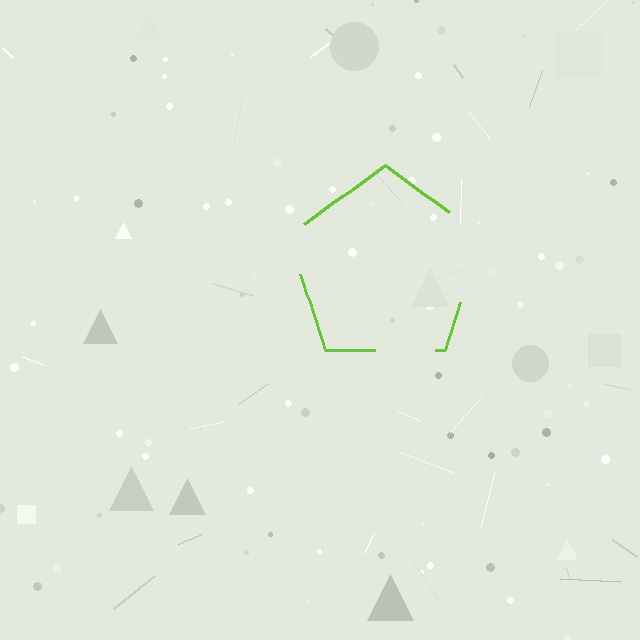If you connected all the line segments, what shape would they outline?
They would outline a pentagon.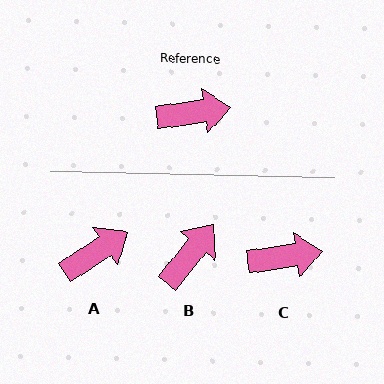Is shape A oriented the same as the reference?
No, it is off by about 26 degrees.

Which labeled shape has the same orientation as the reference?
C.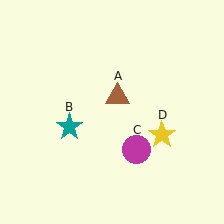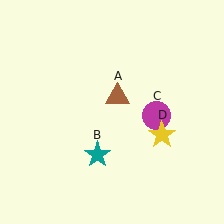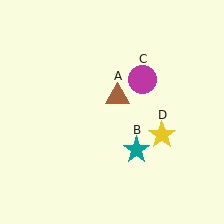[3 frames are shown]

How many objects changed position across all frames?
2 objects changed position: teal star (object B), magenta circle (object C).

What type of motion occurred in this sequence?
The teal star (object B), magenta circle (object C) rotated counterclockwise around the center of the scene.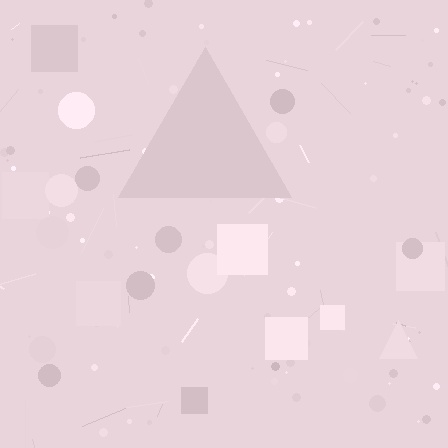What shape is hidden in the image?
A triangle is hidden in the image.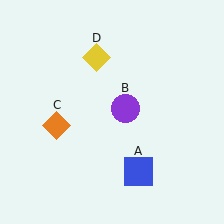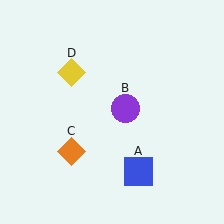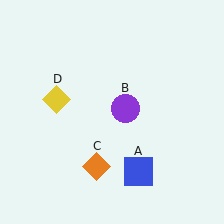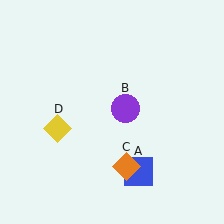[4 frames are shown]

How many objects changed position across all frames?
2 objects changed position: orange diamond (object C), yellow diamond (object D).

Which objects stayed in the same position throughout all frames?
Blue square (object A) and purple circle (object B) remained stationary.